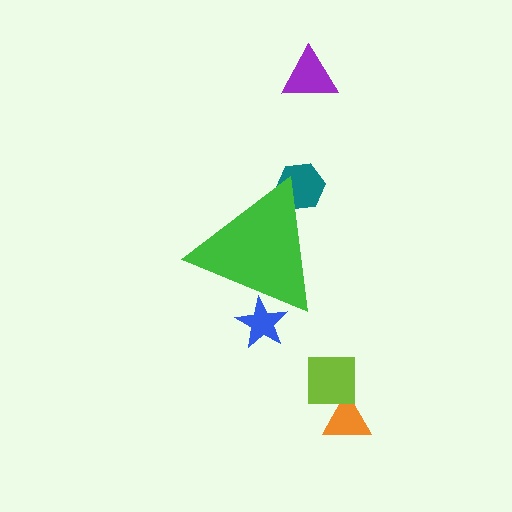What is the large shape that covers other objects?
A green triangle.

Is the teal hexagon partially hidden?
Yes, the teal hexagon is partially hidden behind the green triangle.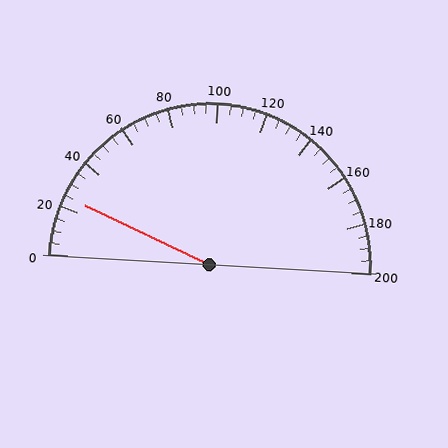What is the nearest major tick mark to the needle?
The nearest major tick mark is 20.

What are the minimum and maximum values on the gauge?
The gauge ranges from 0 to 200.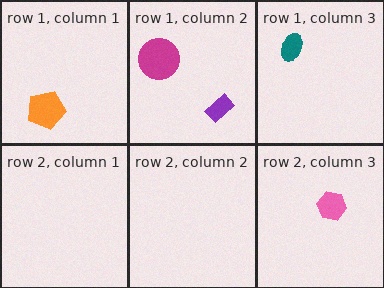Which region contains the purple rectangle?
The row 1, column 2 region.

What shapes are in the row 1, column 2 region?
The purple rectangle, the magenta circle.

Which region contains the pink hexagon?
The row 2, column 3 region.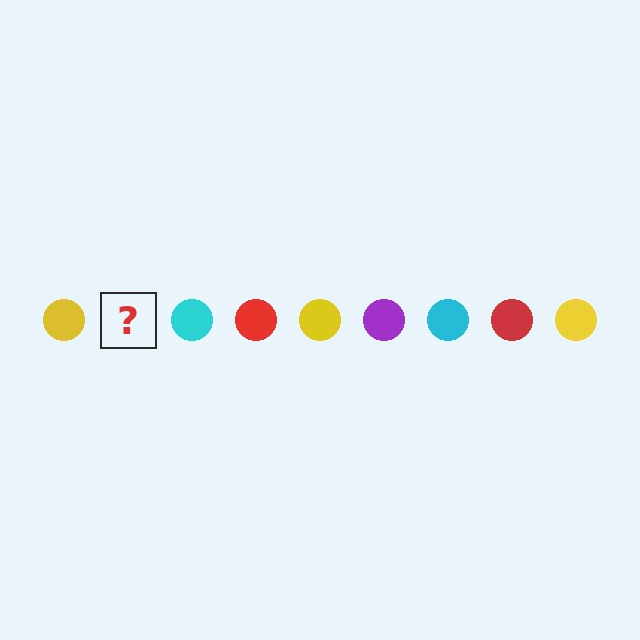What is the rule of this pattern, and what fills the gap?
The rule is that the pattern cycles through yellow, purple, cyan, red circles. The gap should be filled with a purple circle.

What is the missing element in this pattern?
The missing element is a purple circle.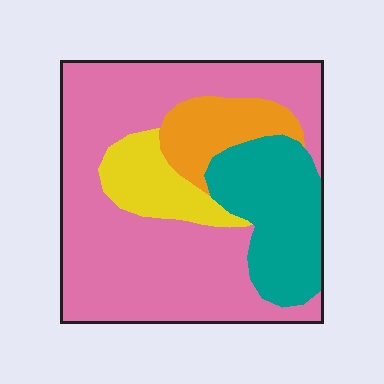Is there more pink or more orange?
Pink.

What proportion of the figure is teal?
Teal covers 20% of the figure.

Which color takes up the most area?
Pink, at roughly 60%.